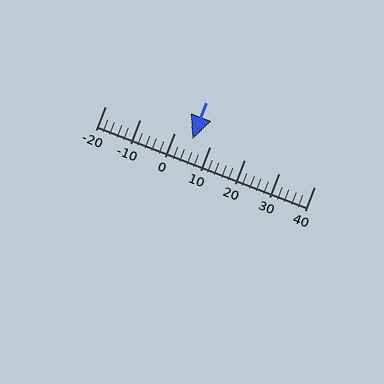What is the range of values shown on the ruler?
The ruler shows values from -20 to 40.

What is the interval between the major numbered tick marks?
The major tick marks are spaced 10 units apart.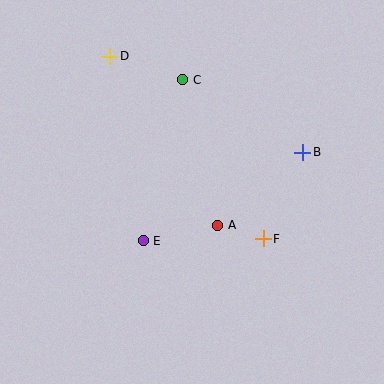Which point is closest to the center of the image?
Point A at (218, 225) is closest to the center.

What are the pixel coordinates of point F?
Point F is at (263, 239).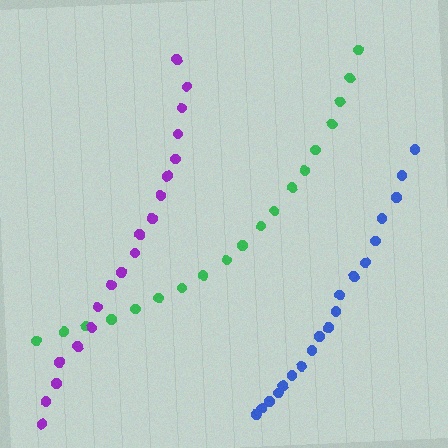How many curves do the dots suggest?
There are 3 distinct paths.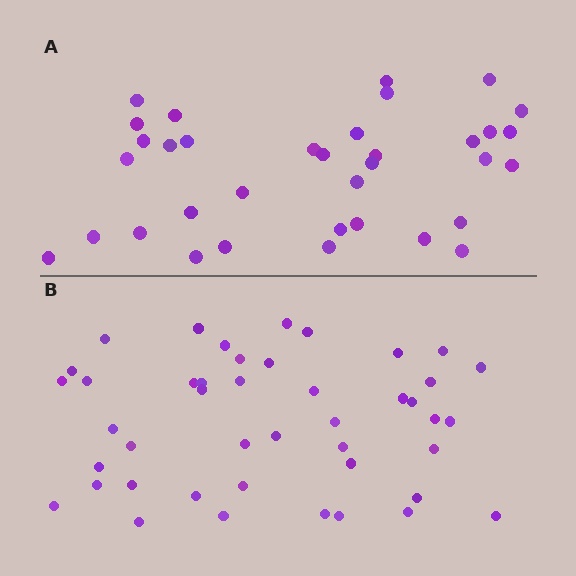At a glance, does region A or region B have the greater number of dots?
Region B (the bottom region) has more dots.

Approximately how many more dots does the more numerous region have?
Region B has roughly 8 or so more dots than region A.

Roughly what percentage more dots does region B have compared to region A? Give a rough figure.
About 25% more.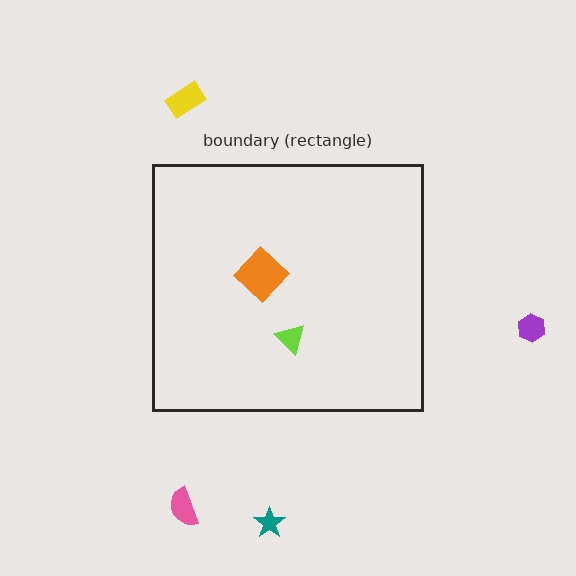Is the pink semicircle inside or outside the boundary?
Outside.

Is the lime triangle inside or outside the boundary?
Inside.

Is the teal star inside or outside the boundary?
Outside.